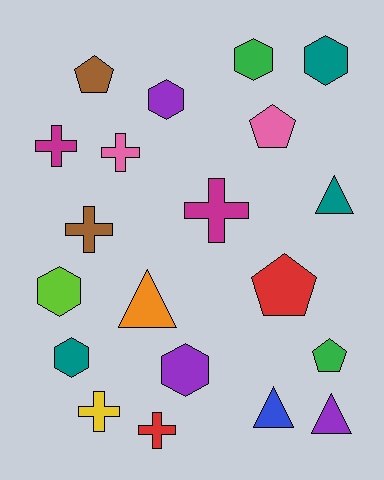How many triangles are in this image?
There are 4 triangles.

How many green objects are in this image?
There are 2 green objects.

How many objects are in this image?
There are 20 objects.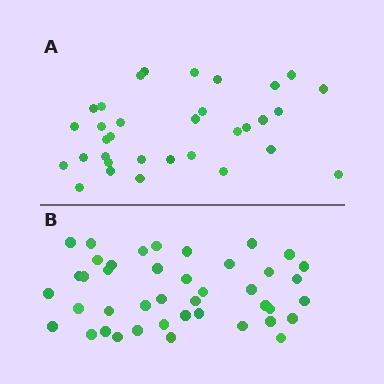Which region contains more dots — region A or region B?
Region B (the bottom region) has more dots.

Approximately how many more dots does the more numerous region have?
Region B has roughly 8 or so more dots than region A.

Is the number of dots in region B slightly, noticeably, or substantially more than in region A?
Region B has noticeably more, but not dramatically so. The ratio is roughly 1.3 to 1.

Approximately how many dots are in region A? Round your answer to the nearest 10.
About 30 dots. (The exact count is 33, which rounds to 30.)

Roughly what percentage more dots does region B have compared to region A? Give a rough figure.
About 25% more.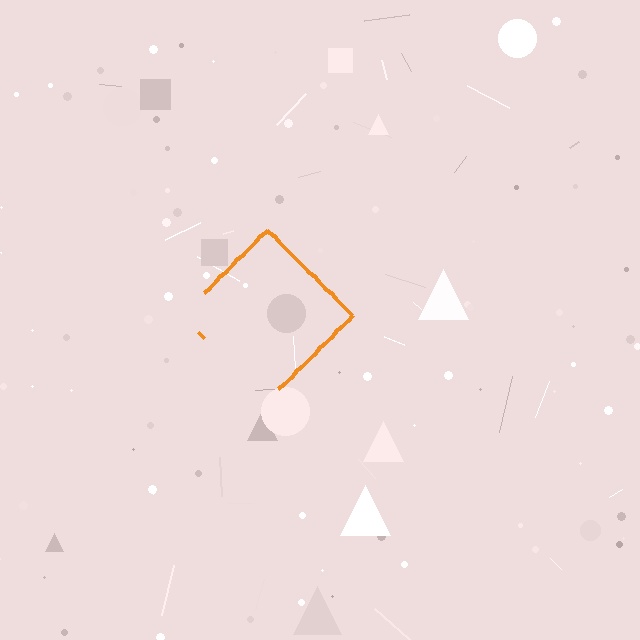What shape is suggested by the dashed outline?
The dashed outline suggests a diamond.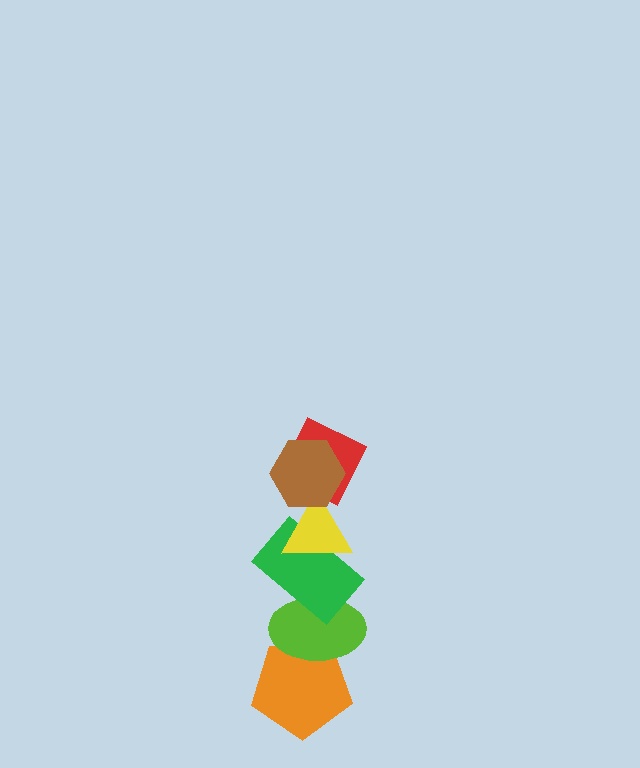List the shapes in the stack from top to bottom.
From top to bottom: the brown hexagon, the red diamond, the yellow triangle, the green rectangle, the lime ellipse, the orange pentagon.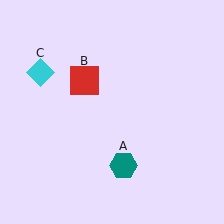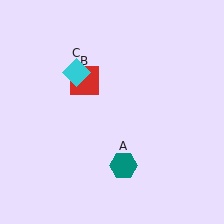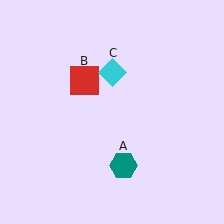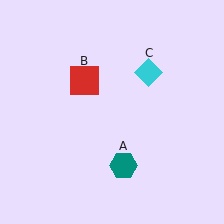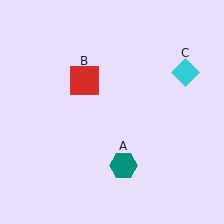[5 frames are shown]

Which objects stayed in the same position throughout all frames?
Teal hexagon (object A) and red square (object B) remained stationary.